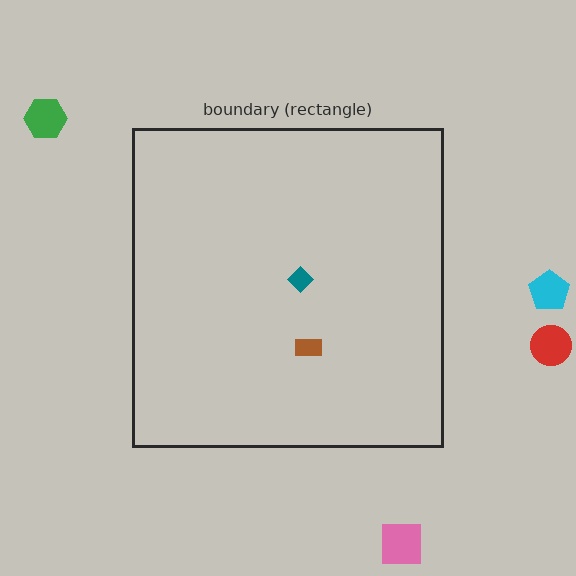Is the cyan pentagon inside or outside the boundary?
Outside.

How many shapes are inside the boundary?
2 inside, 4 outside.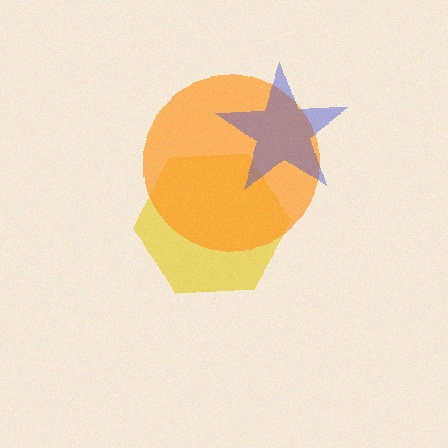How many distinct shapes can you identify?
There are 3 distinct shapes: a yellow hexagon, an orange circle, a blue star.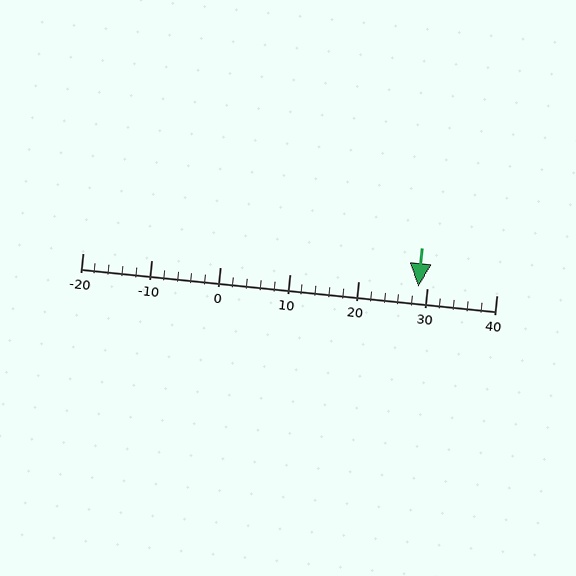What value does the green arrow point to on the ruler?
The green arrow points to approximately 29.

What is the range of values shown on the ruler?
The ruler shows values from -20 to 40.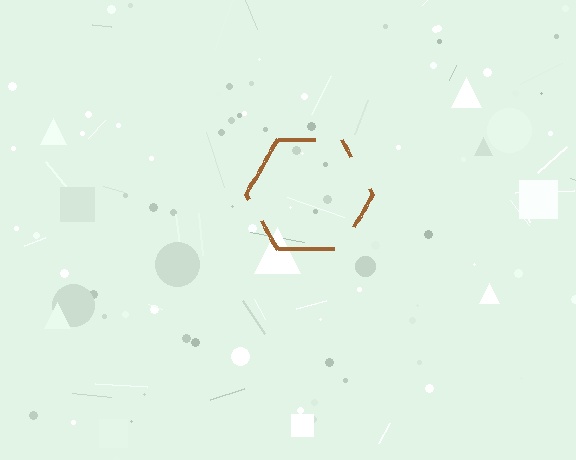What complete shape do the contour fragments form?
The contour fragments form a hexagon.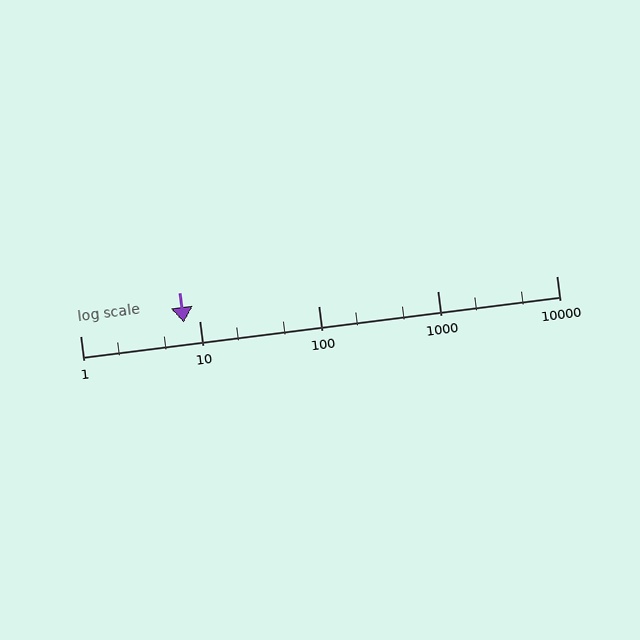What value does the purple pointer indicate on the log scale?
The pointer indicates approximately 7.4.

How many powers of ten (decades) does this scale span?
The scale spans 4 decades, from 1 to 10000.